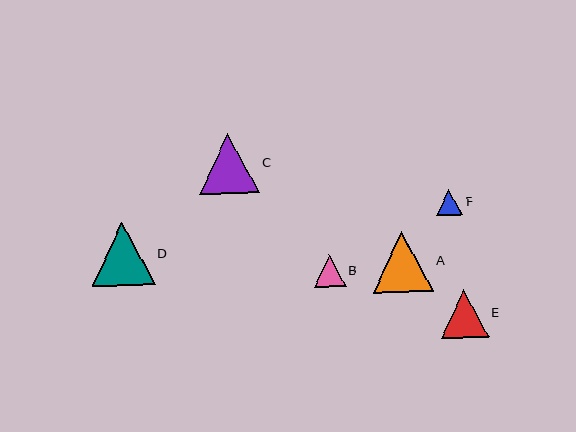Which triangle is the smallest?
Triangle F is the smallest with a size of approximately 26 pixels.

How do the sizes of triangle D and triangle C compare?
Triangle D and triangle C are approximately the same size.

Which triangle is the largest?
Triangle D is the largest with a size of approximately 64 pixels.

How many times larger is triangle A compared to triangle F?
Triangle A is approximately 2.3 times the size of triangle F.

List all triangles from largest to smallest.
From largest to smallest: D, A, C, E, B, F.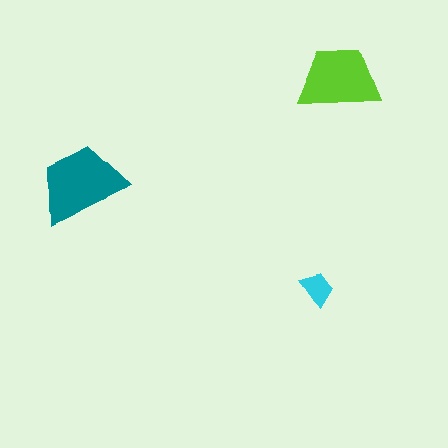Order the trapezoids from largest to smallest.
the teal one, the lime one, the cyan one.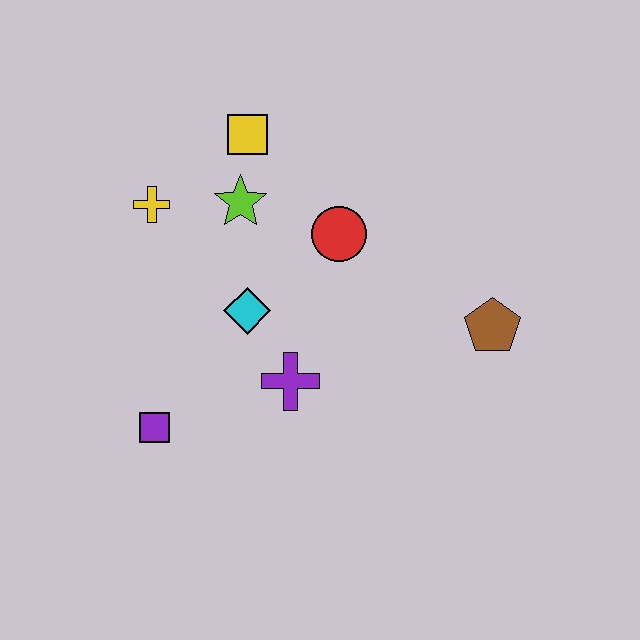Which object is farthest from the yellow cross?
The brown pentagon is farthest from the yellow cross.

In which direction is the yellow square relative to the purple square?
The yellow square is above the purple square.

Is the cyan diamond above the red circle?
No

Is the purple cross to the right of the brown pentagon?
No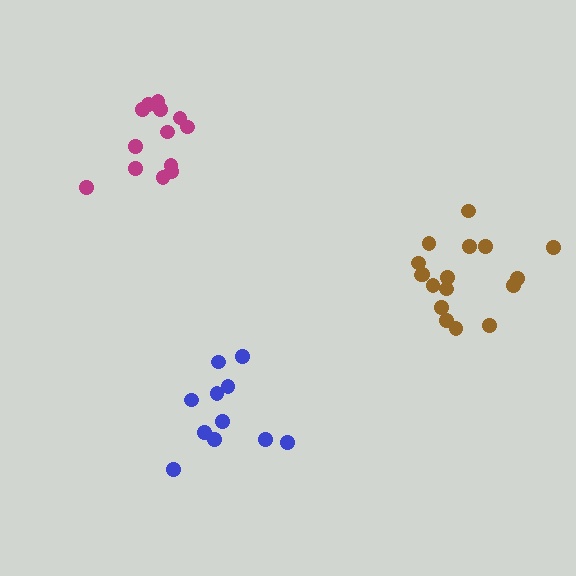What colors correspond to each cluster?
The clusters are colored: magenta, blue, brown.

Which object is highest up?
The magenta cluster is topmost.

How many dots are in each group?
Group 1: 13 dots, Group 2: 11 dots, Group 3: 17 dots (41 total).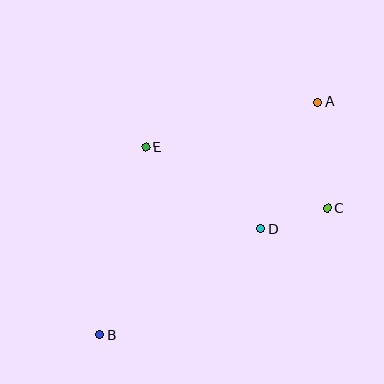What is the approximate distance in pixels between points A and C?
The distance between A and C is approximately 107 pixels.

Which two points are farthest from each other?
Points A and B are farthest from each other.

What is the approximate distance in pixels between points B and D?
The distance between B and D is approximately 193 pixels.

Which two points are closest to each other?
Points C and D are closest to each other.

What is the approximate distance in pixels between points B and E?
The distance between B and E is approximately 193 pixels.